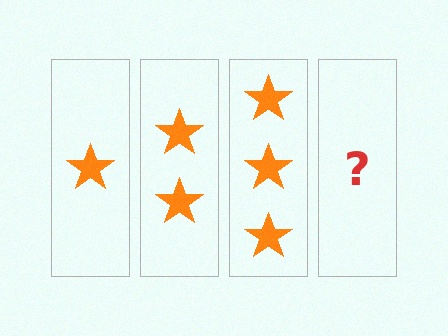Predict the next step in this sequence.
The next step is 4 stars.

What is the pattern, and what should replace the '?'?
The pattern is that each step adds one more star. The '?' should be 4 stars.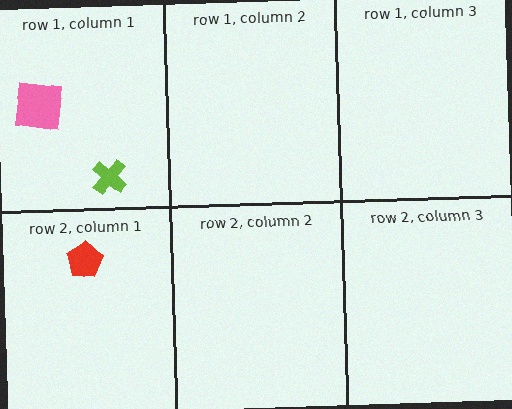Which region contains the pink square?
The row 1, column 1 region.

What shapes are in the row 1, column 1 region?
The lime cross, the pink square.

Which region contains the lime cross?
The row 1, column 1 region.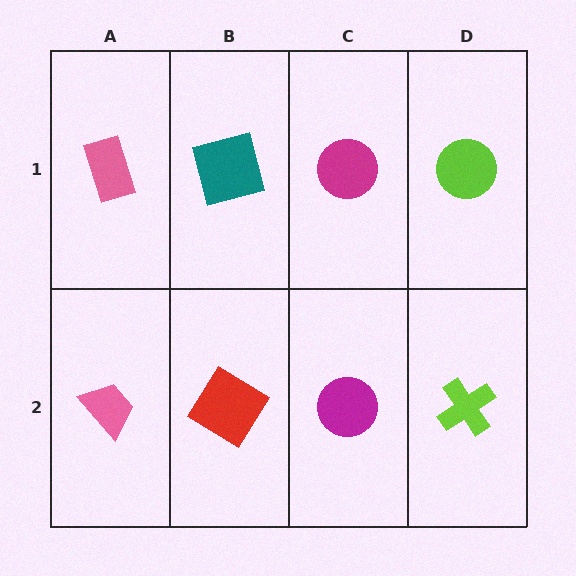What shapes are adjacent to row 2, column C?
A magenta circle (row 1, column C), a red diamond (row 2, column B), a lime cross (row 2, column D).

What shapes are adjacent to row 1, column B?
A red diamond (row 2, column B), a pink rectangle (row 1, column A), a magenta circle (row 1, column C).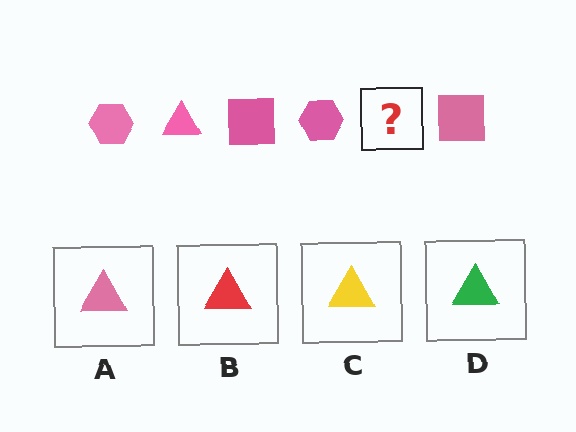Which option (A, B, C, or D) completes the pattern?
A.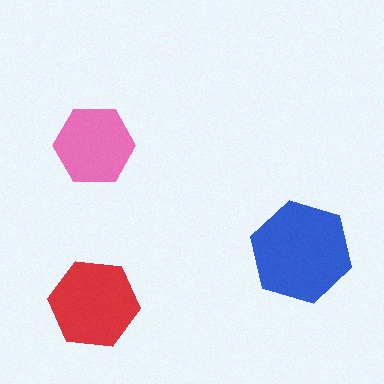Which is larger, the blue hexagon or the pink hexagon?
The blue one.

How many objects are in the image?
There are 3 objects in the image.